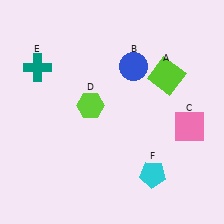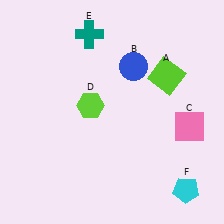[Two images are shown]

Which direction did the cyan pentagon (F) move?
The cyan pentagon (F) moved right.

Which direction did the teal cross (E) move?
The teal cross (E) moved right.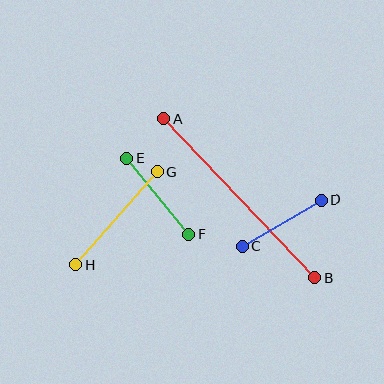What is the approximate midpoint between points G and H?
The midpoint is at approximately (117, 218) pixels.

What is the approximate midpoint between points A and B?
The midpoint is at approximately (239, 198) pixels.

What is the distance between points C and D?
The distance is approximately 91 pixels.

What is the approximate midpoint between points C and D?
The midpoint is at approximately (282, 223) pixels.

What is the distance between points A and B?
The distance is approximately 220 pixels.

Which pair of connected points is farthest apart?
Points A and B are farthest apart.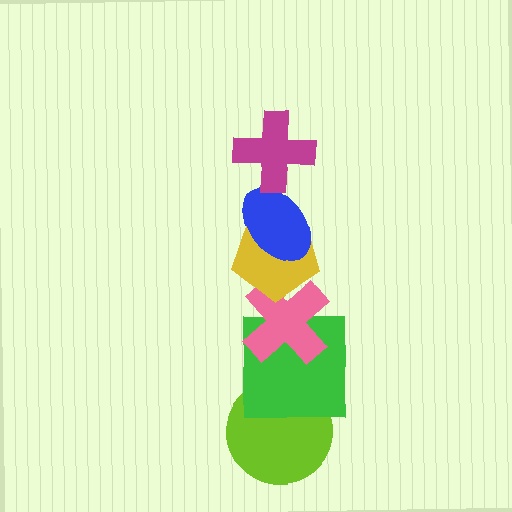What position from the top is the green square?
The green square is 5th from the top.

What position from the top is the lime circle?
The lime circle is 6th from the top.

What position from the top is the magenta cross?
The magenta cross is 1st from the top.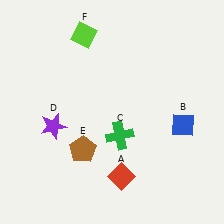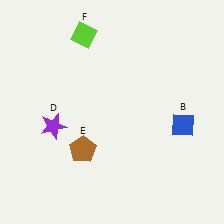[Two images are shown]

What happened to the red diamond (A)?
The red diamond (A) was removed in Image 2. It was in the bottom-right area of Image 1.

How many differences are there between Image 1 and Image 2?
There are 2 differences between the two images.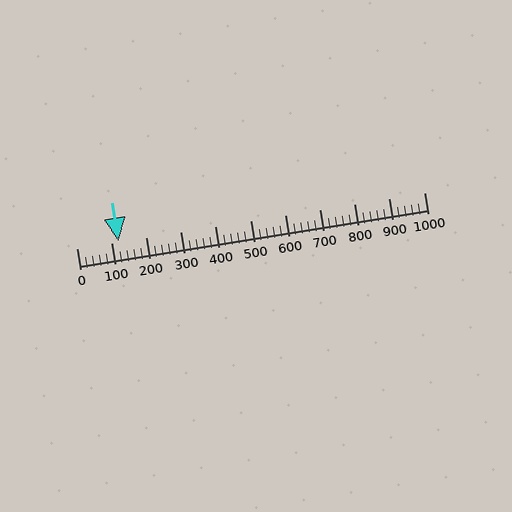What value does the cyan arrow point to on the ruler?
The cyan arrow points to approximately 120.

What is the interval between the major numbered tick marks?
The major tick marks are spaced 100 units apart.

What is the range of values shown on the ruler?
The ruler shows values from 0 to 1000.